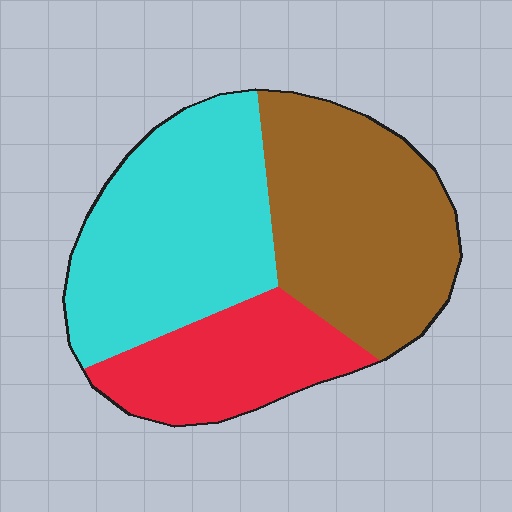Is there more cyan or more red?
Cyan.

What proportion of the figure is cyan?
Cyan takes up between a quarter and a half of the figure.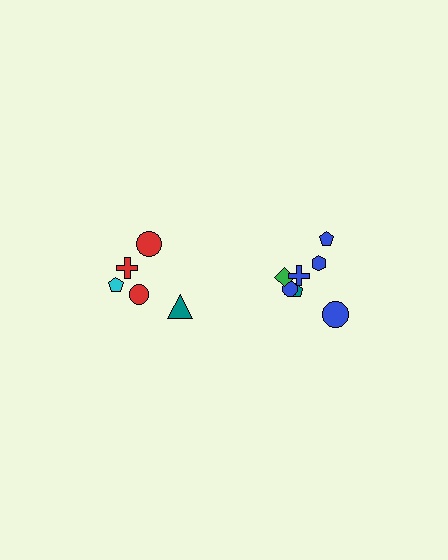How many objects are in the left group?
There are 5 objects.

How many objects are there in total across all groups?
There are 12 objects.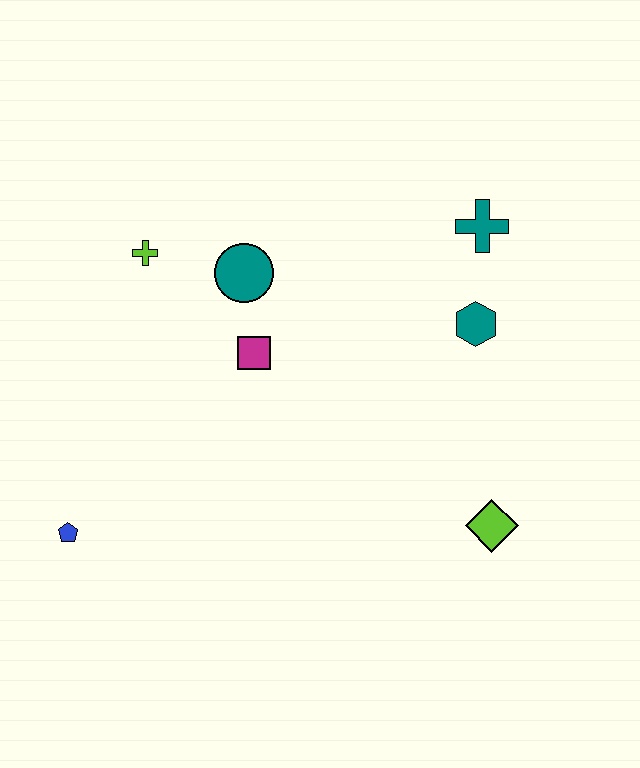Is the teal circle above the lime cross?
No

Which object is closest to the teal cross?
The teal hexagon is closest to the teal cross.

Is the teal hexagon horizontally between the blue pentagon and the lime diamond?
Yes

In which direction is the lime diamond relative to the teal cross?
The lime diamond is below the teal cross.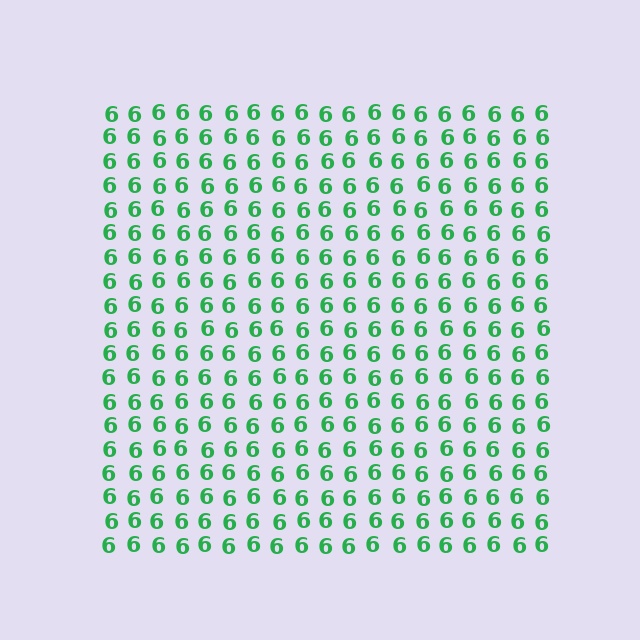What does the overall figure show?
The overall figure shows a square.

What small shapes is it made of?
It is made of small digit 6's.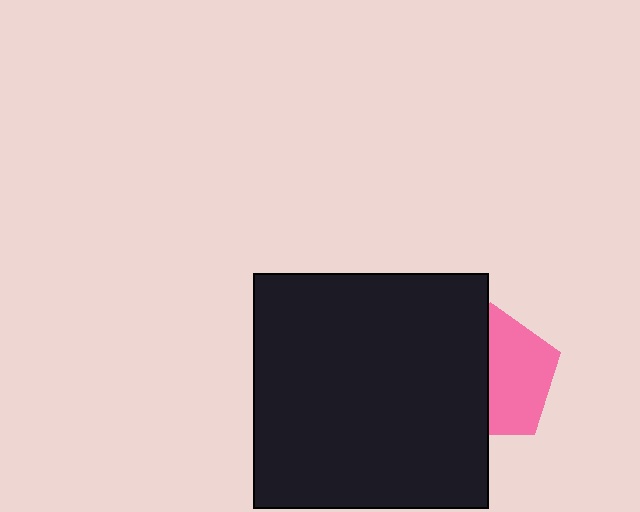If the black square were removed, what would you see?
You would see the complete pink pentagon.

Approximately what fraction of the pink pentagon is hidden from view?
Roughly 49% of the pink pentagon is hidden behind the black square.